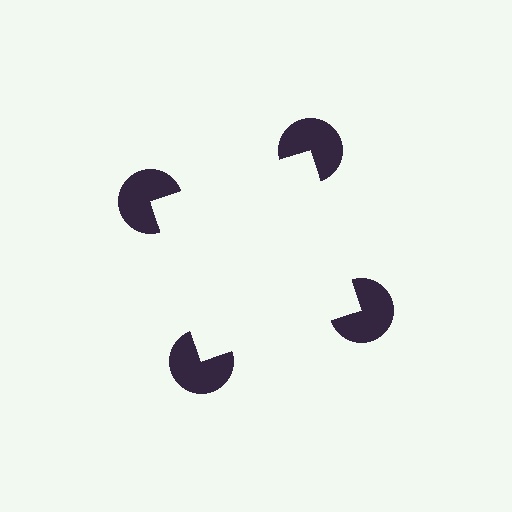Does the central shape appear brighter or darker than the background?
It typically appears slightly brighter than the background, even though no actual brightness change is drawn.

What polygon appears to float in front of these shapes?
An illusory square — its edges are inferred from the aligned wedge cuts in the pac-man discs, not physically drawn.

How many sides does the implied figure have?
4 sides.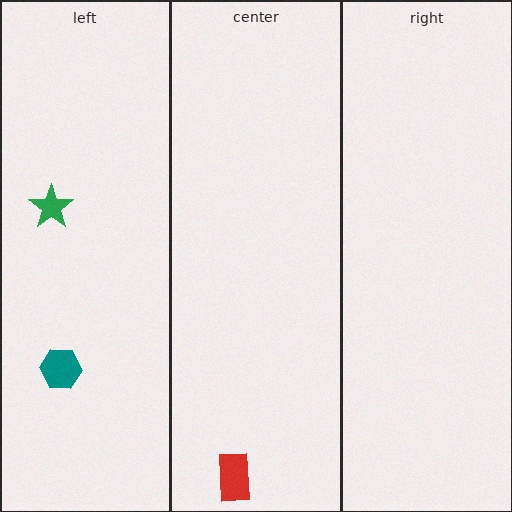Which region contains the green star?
The left region.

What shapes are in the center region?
The red rectangle.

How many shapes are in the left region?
2.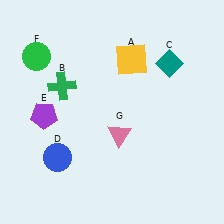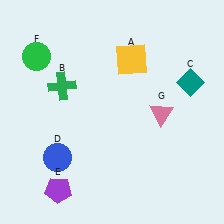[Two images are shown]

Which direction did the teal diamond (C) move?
The teal diamond (C) moved right.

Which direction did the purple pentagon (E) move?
The purple pentagon (E) moved down.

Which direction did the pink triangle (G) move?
The pink triangle (G) moved right.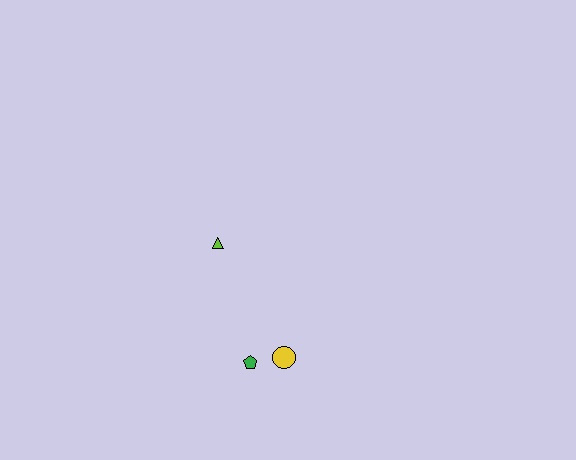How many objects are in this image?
There are 3 objects.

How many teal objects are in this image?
There are no teal objects.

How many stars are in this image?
There are no stars.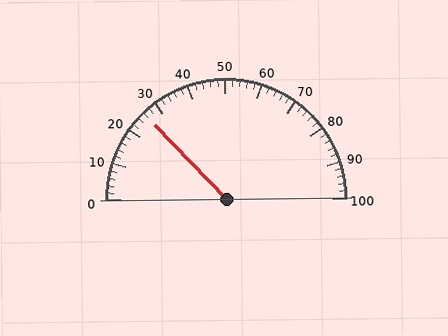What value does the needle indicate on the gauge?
The needle indicates approximately 26.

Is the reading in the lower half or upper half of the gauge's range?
The reading is in the lower half of the range (0 to 100).